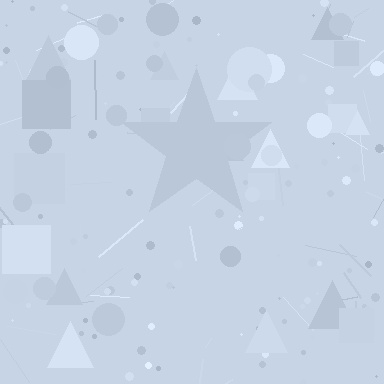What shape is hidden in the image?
A star is hidden in the image.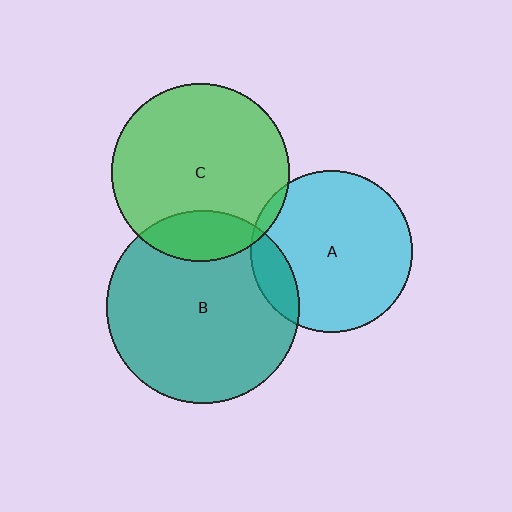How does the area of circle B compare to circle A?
Approximately 1.4 times.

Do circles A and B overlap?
Yes.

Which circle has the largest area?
Circle B (teal).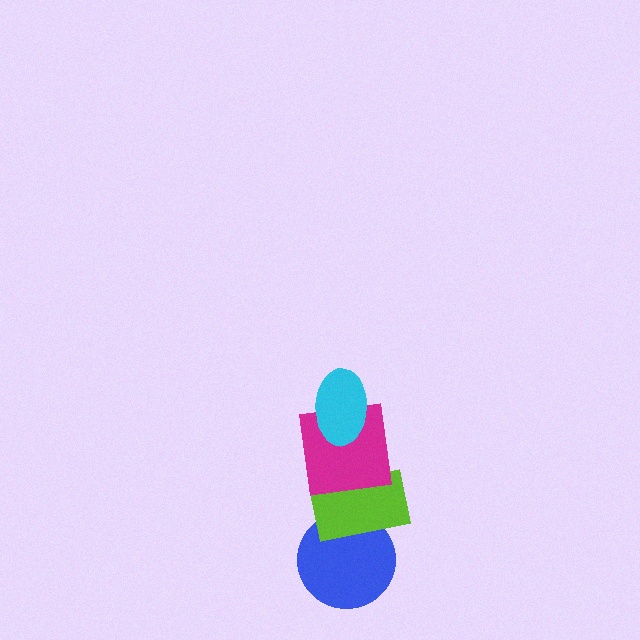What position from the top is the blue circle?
The blue circle is 4th from the top.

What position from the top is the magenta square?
The magenta square is 2nd from the top.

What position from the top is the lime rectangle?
The lime rectangle is 3rd from the top.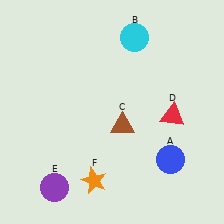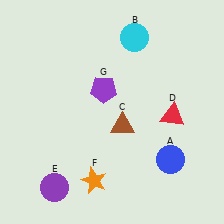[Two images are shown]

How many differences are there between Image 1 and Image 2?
There is 1 difference between the two images.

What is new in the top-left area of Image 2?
A purple pentagon (G) was added in the top-left area of Image 2.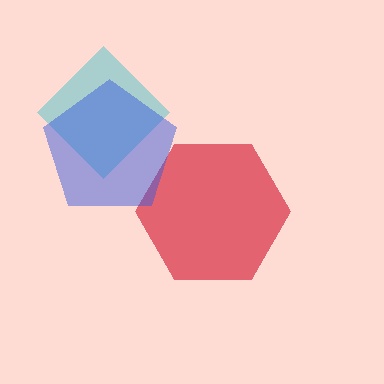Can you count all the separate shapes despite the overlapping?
Yes, there are 3 separate shapes.